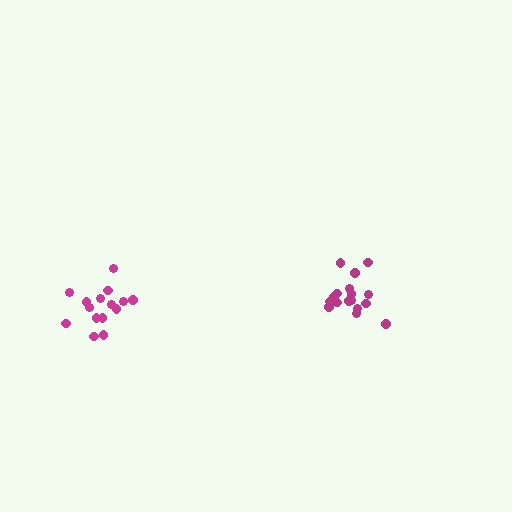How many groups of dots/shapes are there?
There are 2 groups.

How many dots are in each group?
Group 1: 17 dots, Group 2: 15 dots (32 total).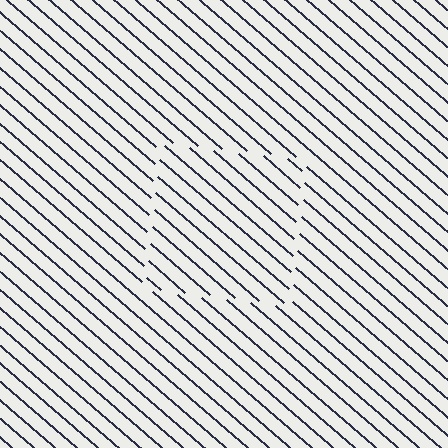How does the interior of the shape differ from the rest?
The interior of the shape contains the same grating, shifted by half a period — the contour is defined by the phase discontinuity where line-ends from the inner and outer gratings abut.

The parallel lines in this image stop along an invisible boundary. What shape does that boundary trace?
An illusory square. The interior of the shape contains the same grating, shifted by half a period — the contour is defined by the phase discontinuity where line-ends from the inner and outer gratings abut.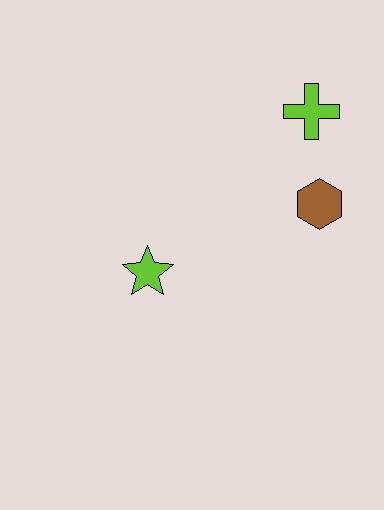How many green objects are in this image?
There are no green objects.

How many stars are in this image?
There is 1 star.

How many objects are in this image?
There are 3 objects.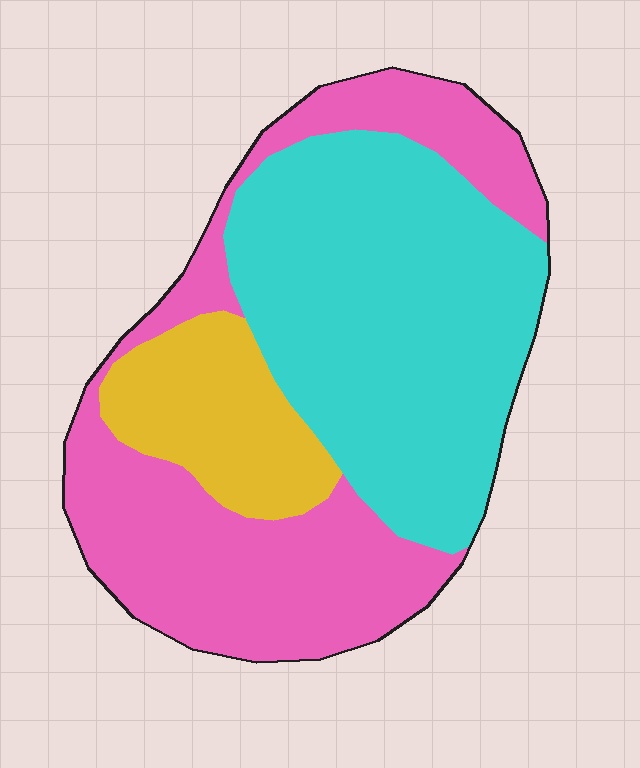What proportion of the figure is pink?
Pink covers around 40% of the figure.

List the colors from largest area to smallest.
From largest to smallest: cyan, pink, yellow.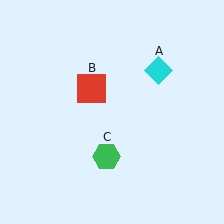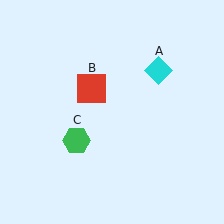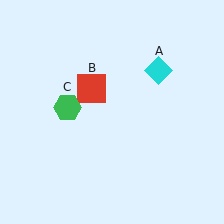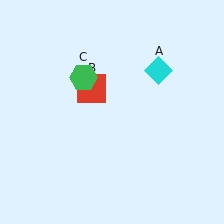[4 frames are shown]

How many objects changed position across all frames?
1 object changed position: green hexagon (object C).